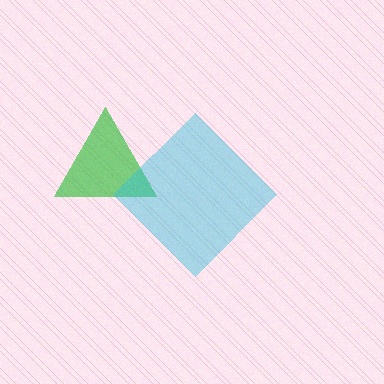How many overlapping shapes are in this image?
There are 2 overlapping shapes in the image.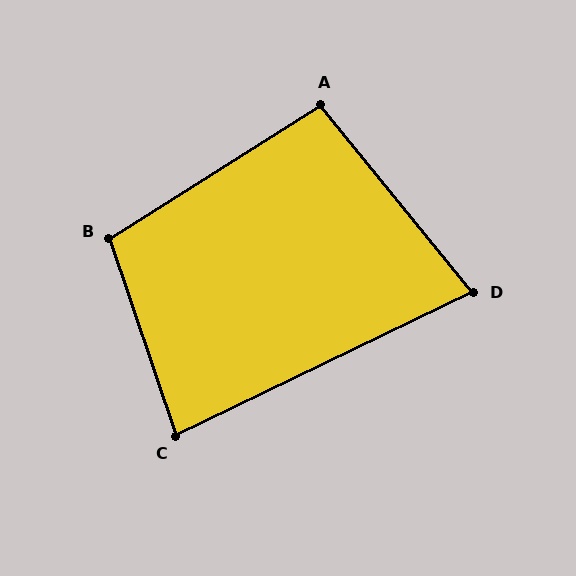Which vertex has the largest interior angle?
B, at approximately 104 degrees.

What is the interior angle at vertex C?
Approximately 83 degrees (acute).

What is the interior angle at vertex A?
Approximately 97 degrees (obtuse).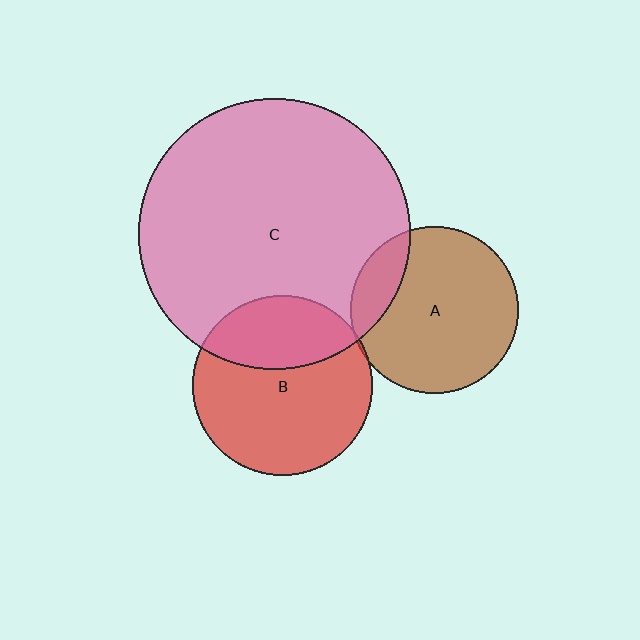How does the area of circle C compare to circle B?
Approximately 2.3 times.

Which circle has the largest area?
Circle C (pink).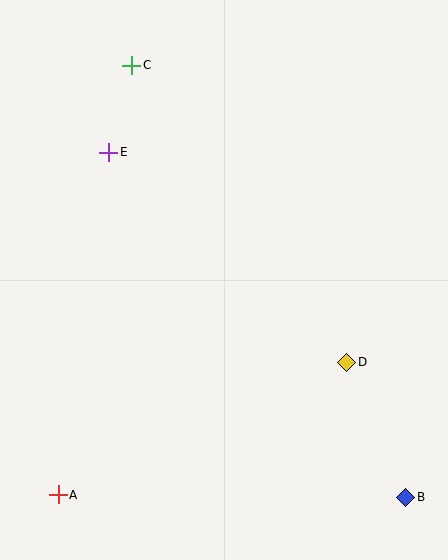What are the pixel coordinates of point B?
Point B is at (406, 497).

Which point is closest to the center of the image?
Point D at (346, 362) is closest to the center.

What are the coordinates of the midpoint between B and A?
The midpoint between B and A is at (232, 496).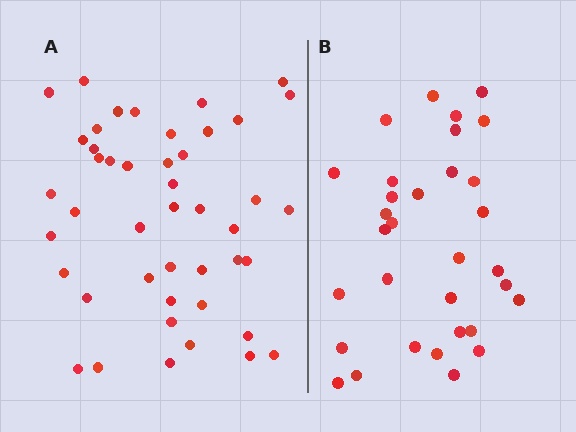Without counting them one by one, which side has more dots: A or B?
Region A (the left region) has more dots.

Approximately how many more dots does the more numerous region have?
Region A has approximately 15 more dots than region B.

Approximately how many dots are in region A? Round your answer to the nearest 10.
About 40 dots. (The exact count is 45, which rounds to 40.)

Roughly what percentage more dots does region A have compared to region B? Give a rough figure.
About 40% more.